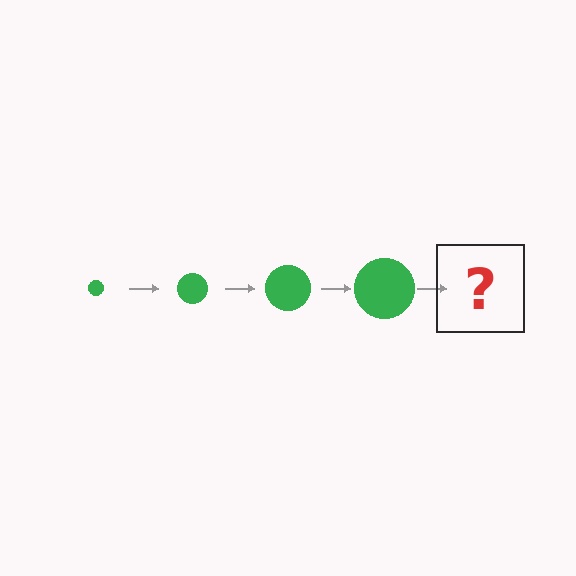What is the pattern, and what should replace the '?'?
The pattern is that the circle gets progressively larger each step. The '?' should be a green circle, larger than the previous one.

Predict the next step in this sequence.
The next step is a green circle, larger than the previous one.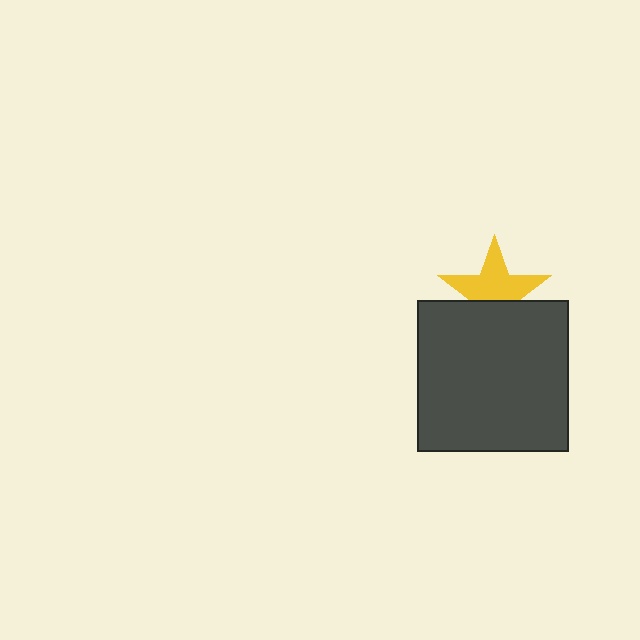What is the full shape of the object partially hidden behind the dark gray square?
The partially hidden object is a yellow star.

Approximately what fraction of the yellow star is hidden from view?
Roughly 39% of the yellow star is hidden behind the dark gray square.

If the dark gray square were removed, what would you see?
You would see the complete yellow star.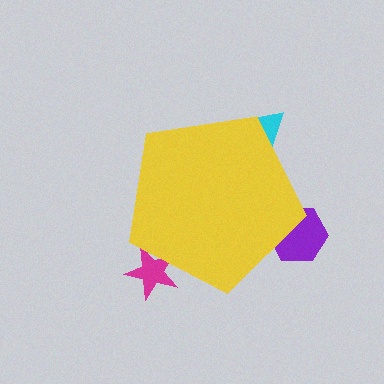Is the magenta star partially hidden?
Yes, the magenta star is partially hidden behind the yellow pentagon.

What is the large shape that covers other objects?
A yellow pentagon.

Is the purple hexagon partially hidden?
Yes, the purple hexagon is partially hidden behind the yellow pentagon.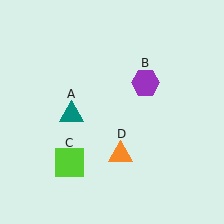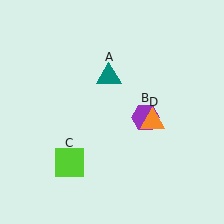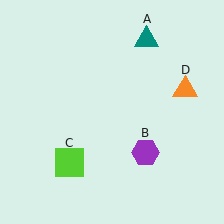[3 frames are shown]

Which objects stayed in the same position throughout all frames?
Lime square (object C) remained stationary.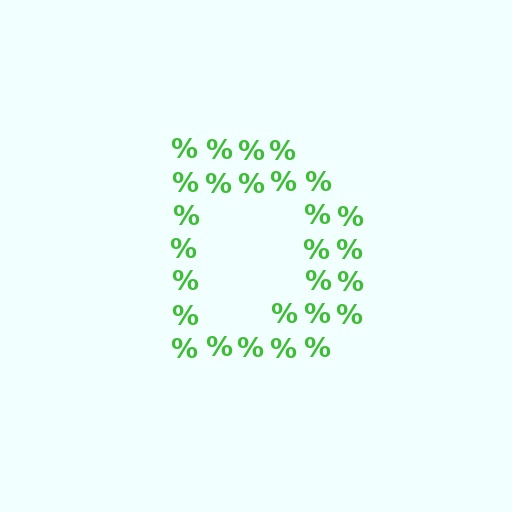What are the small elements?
The small elements are percent signs.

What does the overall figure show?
The overall figure shows the letter D.